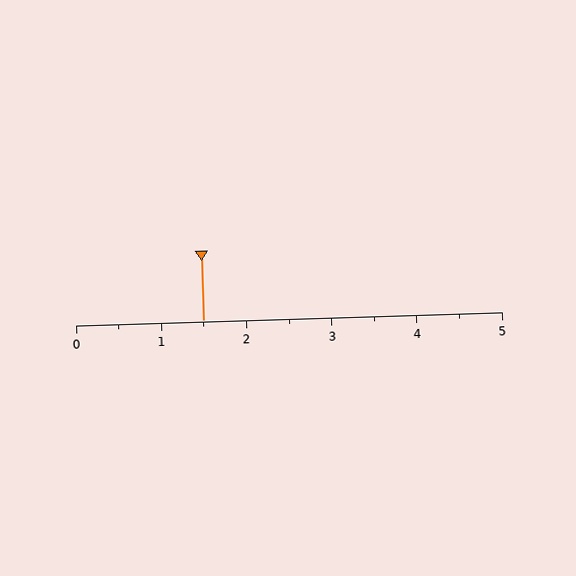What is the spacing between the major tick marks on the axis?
The major ticks are spaced 1 apart.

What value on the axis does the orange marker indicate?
The marker indicates approximately 1.5.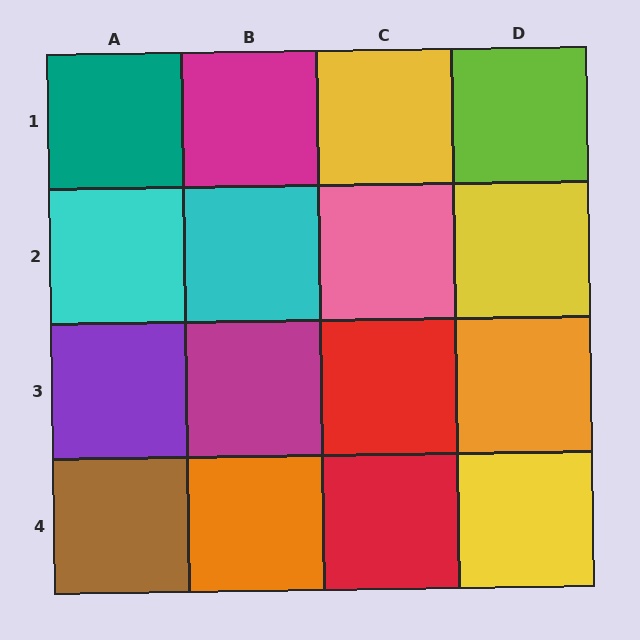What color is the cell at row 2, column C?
Pink.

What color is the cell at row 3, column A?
Purple.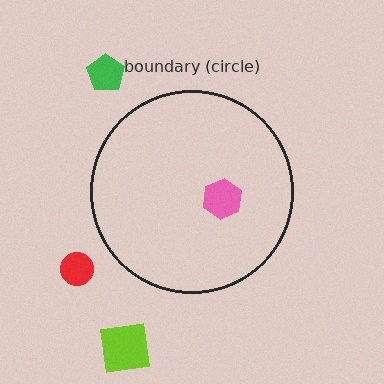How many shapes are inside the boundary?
1 inside, 3 outside.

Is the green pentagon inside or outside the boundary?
Outside.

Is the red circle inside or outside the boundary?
Outside.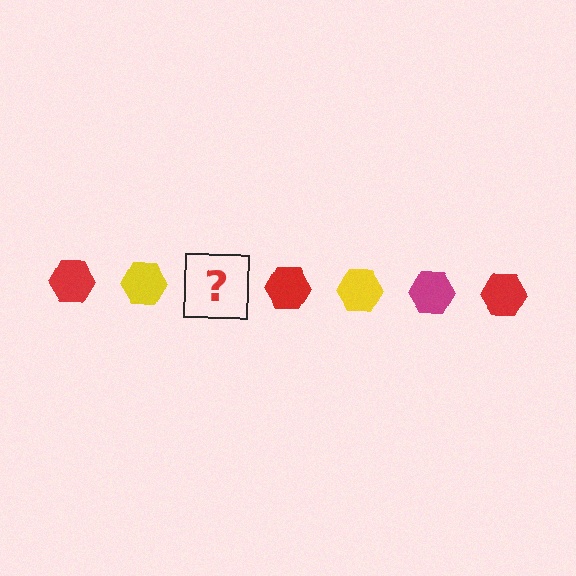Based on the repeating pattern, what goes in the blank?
The blank should be a magenta hexagon.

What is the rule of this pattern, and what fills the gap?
The rule is that the pattern cycles through red, yellow, magenta hexagons. The gap should be filled with a magenta hexagon.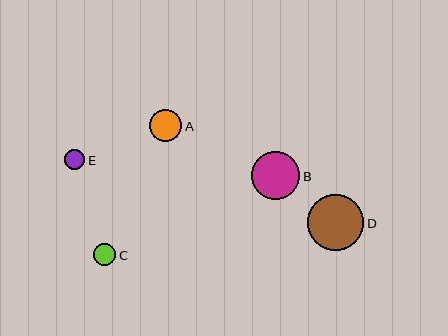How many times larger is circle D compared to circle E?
Circle D is approximately 2.8 times the size of circle E.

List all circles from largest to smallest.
From largest to smallest: D, B, A, C, E.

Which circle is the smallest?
Circle E is the smallest with a size of approximately 20 pixels.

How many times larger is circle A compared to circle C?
Circle A is approximately 1.5 times the size of circle C.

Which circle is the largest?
Circle D is the largest with a size of approximately 56 pixels.